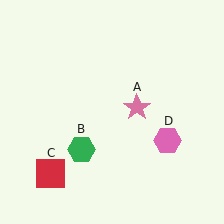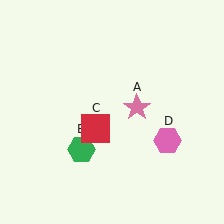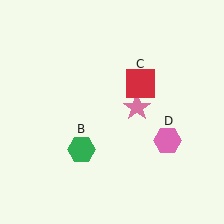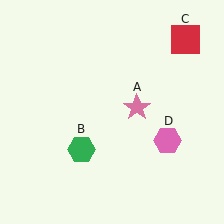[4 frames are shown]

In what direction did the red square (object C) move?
The red square (object C) moved up and to the right.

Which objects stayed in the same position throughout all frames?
Pink star (object A) and green hexagon (object B) and pink hexagon (object D) remained stationary.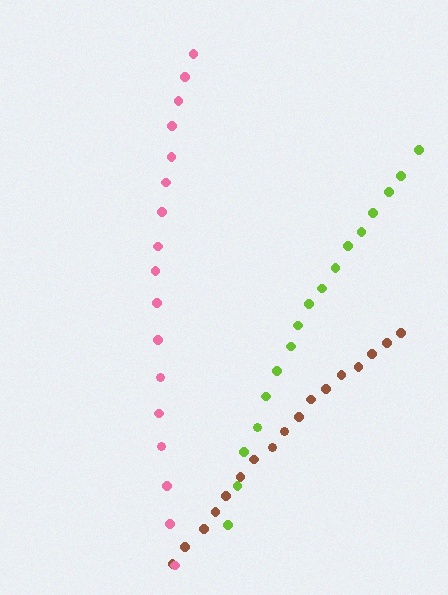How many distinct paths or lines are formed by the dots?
There are 3 distinct paths.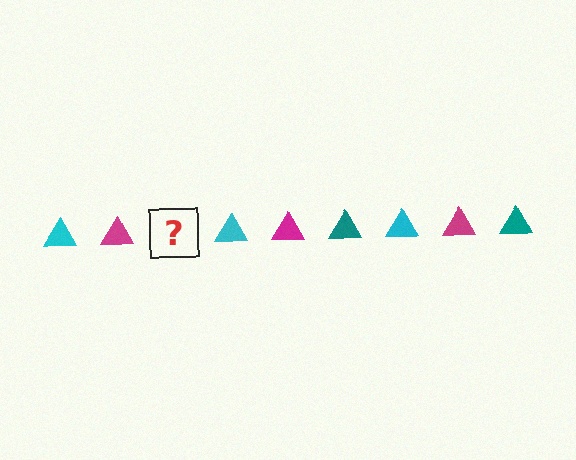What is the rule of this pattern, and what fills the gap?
The rule is that the pattern cycles through cyan, magenta, teal triangles. The gap should be filled with a teal triangle.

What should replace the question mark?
The question mark should be replaced with a teal triangle.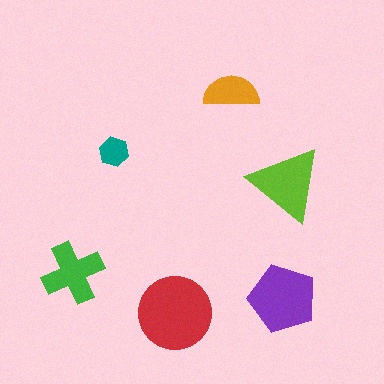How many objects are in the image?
There are 6 objects in the image.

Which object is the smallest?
The teal hexagon.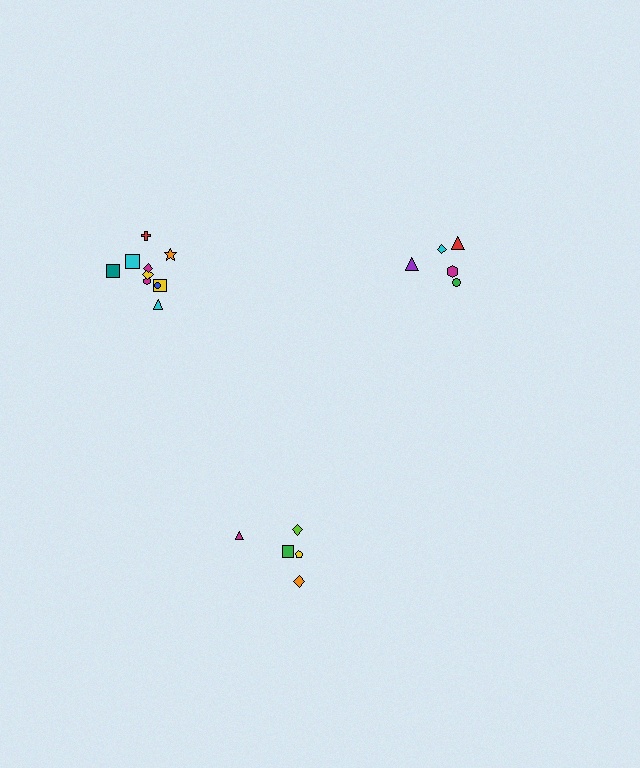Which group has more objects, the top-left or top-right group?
The top-left group.